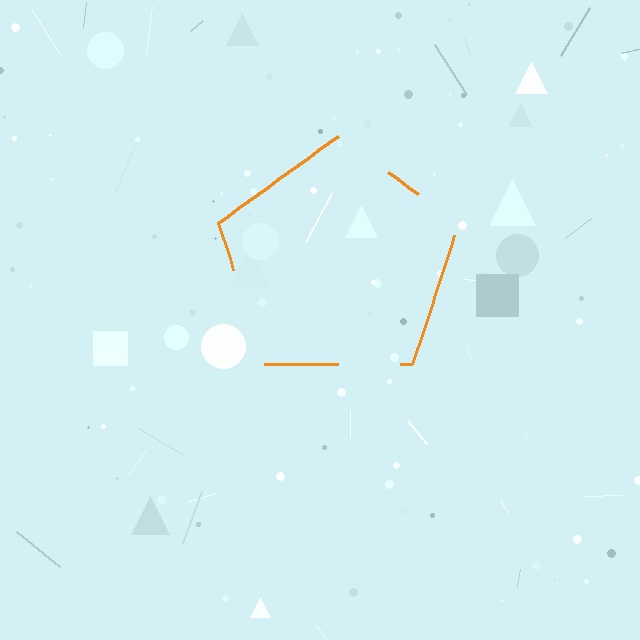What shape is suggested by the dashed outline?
The dashed outline suggests a pentagon.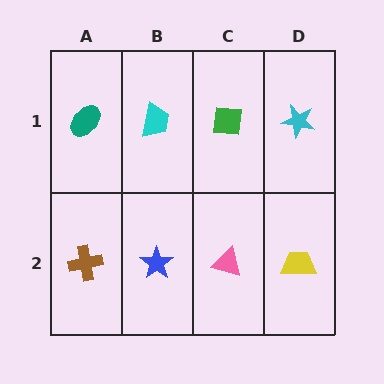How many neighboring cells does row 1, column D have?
2.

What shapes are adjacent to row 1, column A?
A brown cross (row 2, column A), a cyan trapezoid (row 1, column B).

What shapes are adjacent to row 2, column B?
A cyan trapezoid (row 1, column B), a brown cross (row 2, column A), a pink triangle (row 2, column C).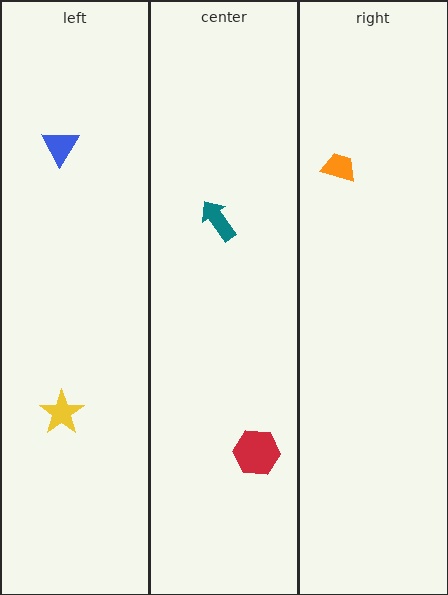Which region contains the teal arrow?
The center region.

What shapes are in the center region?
The teal arrow, the red hexagon.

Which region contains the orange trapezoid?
The right region.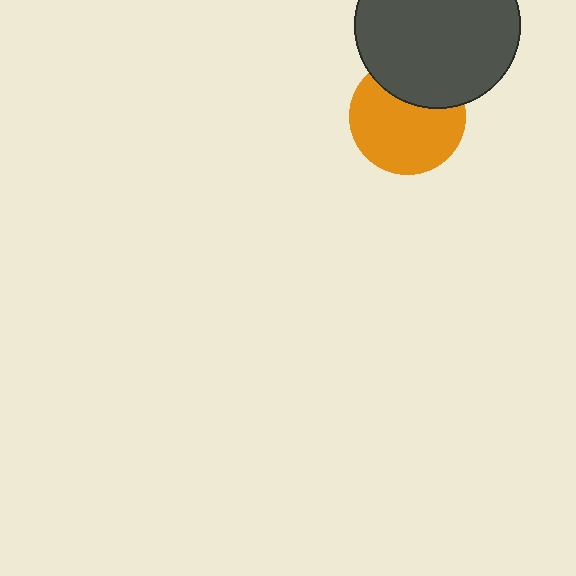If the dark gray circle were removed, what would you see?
You would see the complete orange circle.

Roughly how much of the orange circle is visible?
Most of it is visible (roughly 70%).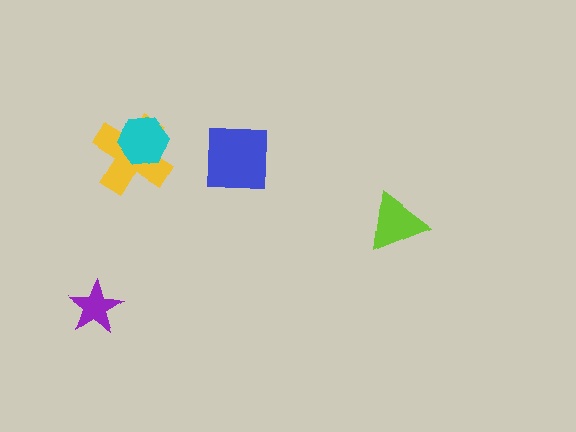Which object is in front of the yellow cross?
The cyan hexagon is in front of the yellow cross.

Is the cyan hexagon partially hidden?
No, no other shape covers it.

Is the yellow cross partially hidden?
Yes, it is partially covered by another shape.